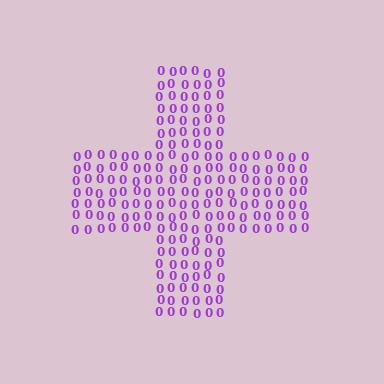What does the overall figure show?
The overall figure shows a cross.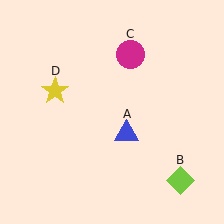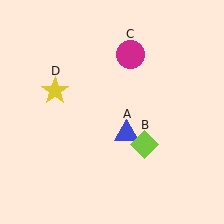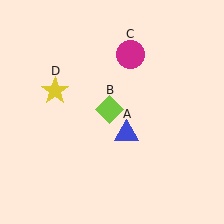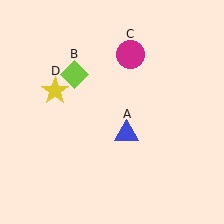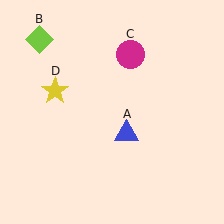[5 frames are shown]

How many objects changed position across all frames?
1 object changed position: lime diamond (object B).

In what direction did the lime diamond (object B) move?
The lime diamond (object B) moved up and to the left.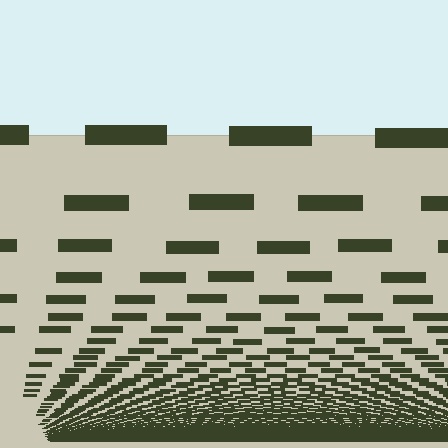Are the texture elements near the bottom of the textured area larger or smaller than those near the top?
Smaller. The gradient is inverted — elements near the bottom are smaller and denser.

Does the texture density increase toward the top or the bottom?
Density increases toward the bottom.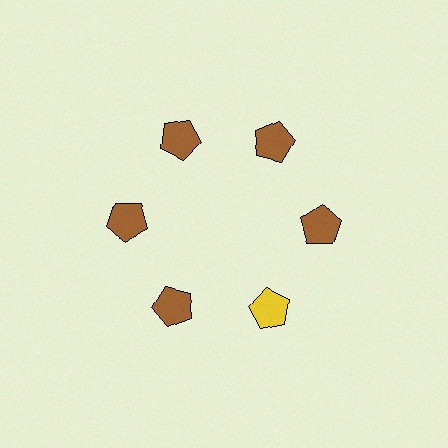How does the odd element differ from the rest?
It has a different color: yellow instead of brown.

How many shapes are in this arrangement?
There are 6 shapes arranged in a ring pattern.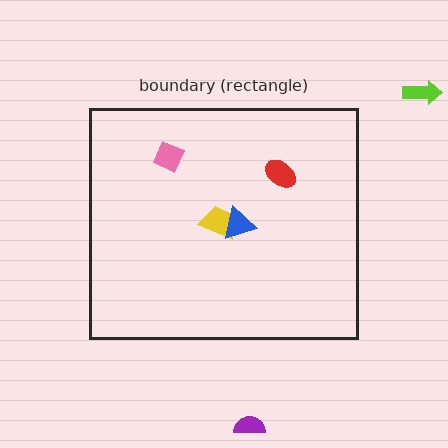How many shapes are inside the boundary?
4 inside, 2 outside.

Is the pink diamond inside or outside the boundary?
Inside.